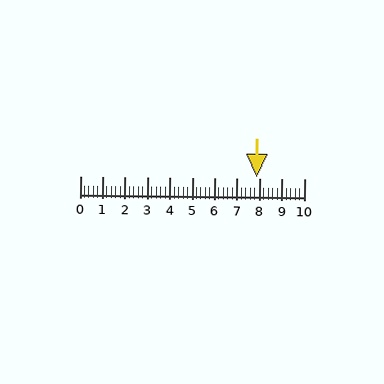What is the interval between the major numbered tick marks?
The major tick marks are spaced 1 units apart.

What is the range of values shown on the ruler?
The ruler shows values from 0 to 10.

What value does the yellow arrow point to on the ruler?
The yellow arrow points to approximately 7.9.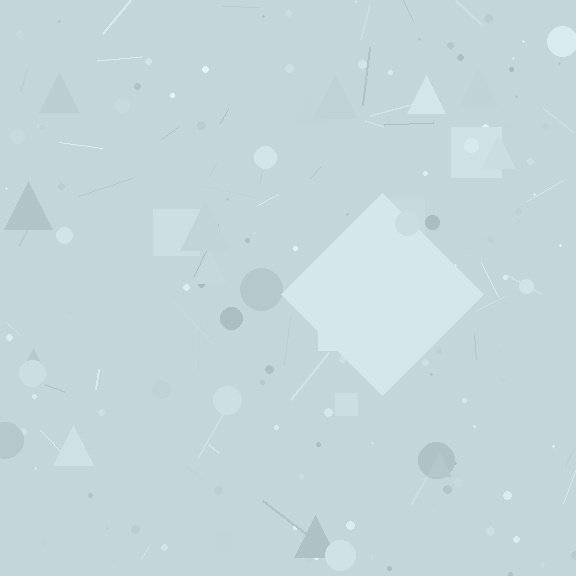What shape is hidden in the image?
A diamond is hidden in the image.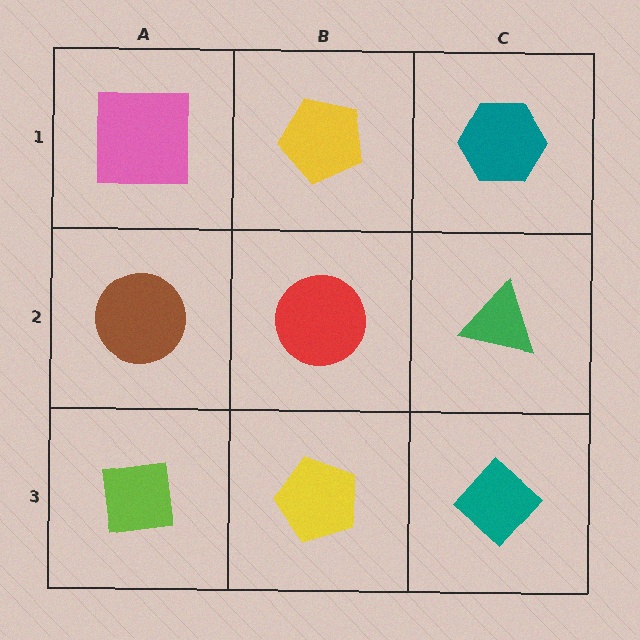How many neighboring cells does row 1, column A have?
2.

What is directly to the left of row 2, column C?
A red circle.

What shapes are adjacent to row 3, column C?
A green triangle (row 2, column C), a yellow pentagon (row 3, column B).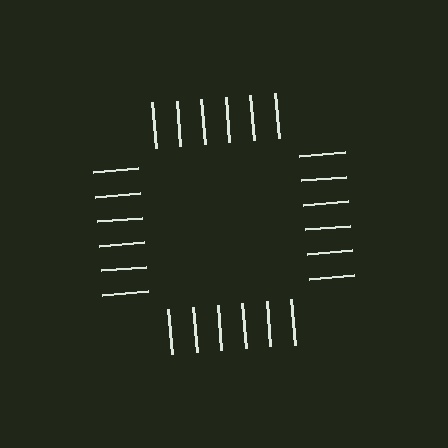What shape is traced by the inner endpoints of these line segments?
An illusory square — the line segments terminate on its edges but no continuous stroke is drawn.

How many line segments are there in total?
24 — 6 along each of the 4 edges.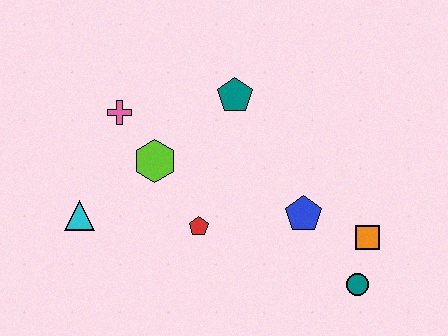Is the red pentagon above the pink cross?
No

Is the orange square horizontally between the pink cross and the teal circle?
No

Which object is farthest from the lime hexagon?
The teal circle is farthest from the lime hexagon.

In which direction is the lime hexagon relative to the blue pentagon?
The lime hexagon is to the left of the blue pentagon.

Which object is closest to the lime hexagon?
The pink cross is closest to the lime hexagon.